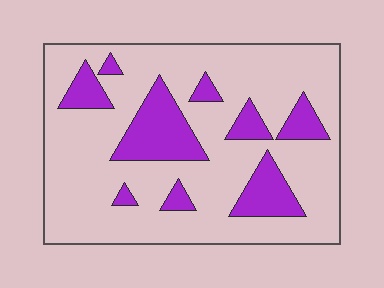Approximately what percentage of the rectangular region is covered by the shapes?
Approximately 20%.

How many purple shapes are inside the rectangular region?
9.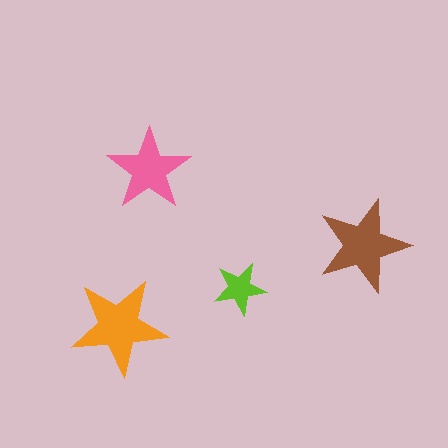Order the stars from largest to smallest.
the orange one, the brown one, the pink one, the lime one.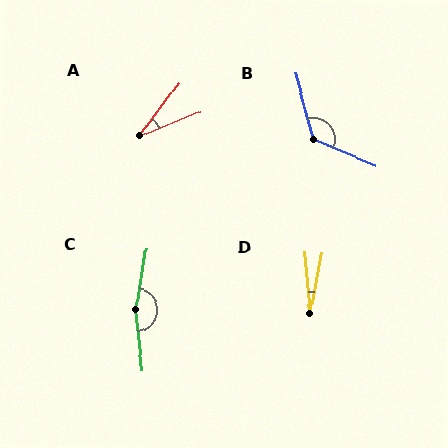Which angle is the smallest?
D, at approximately 15 degrees.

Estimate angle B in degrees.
Approximately 128 degrees.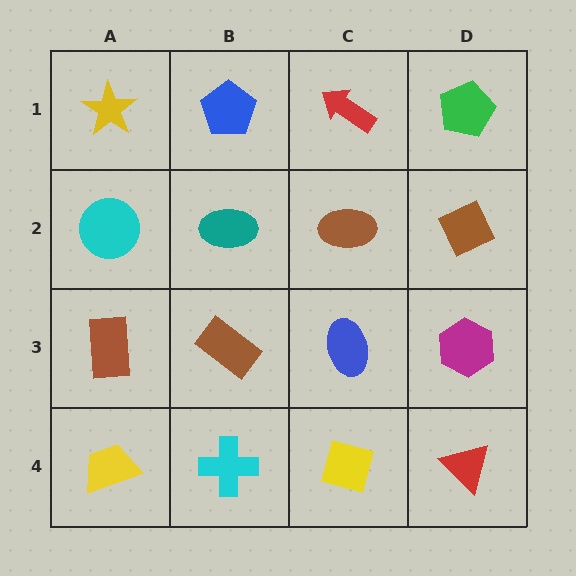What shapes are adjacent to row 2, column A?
A yellow star (row 1, column A), a brown rectangle (row 3, column A), a teal ellipse (row 2, column B).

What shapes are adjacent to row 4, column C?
A blue ellipse (row 3, column C), a cyan cross (row 4, column B), a red triangle (row 4, column D).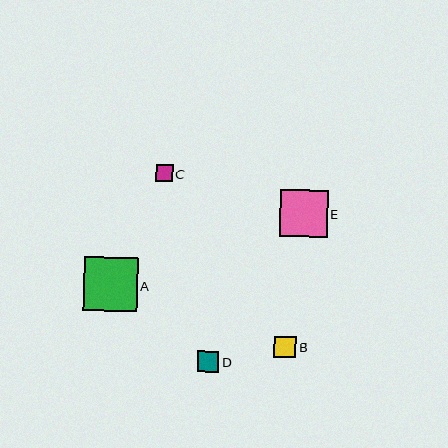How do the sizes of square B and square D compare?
Square B and square D are approximately the same size.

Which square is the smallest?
Square C is the smallest with a size of approximately 17 pixels.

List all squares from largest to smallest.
From largest to smallest: A, E, B, D, C.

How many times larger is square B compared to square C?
Square B is approximately 1.3 times the size of square C.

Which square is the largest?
Square A is the largest with a size of approximately 53 pixels.